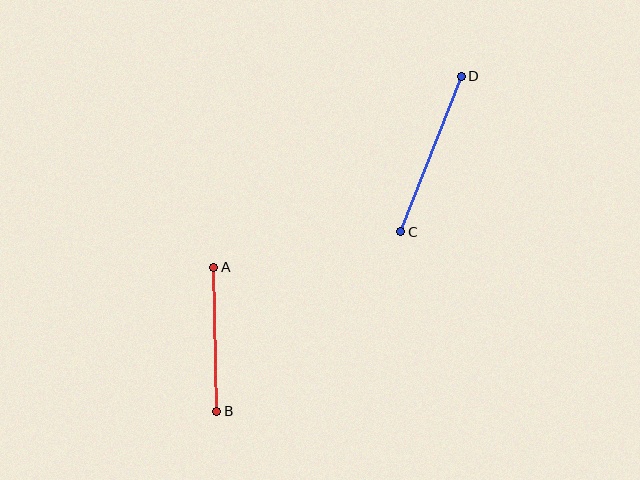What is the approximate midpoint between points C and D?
The midpoint is at approximately (431, 154) pixels.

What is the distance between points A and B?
The distance is approximately 144 pixels.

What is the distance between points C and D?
The distance is approximately 167 pixels.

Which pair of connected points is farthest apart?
Points C and D are farthest apart.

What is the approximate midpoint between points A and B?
The midpoint is at approximately (215, 339) pixels.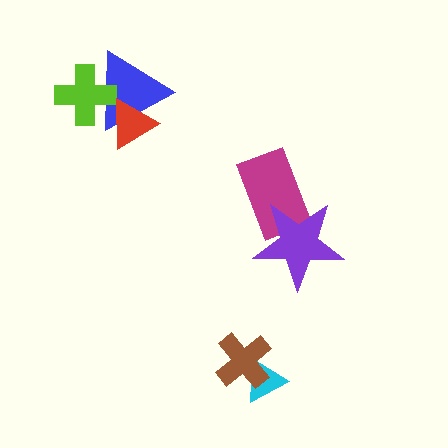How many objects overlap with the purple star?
1 object overlaps with the purple star.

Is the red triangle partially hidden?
No, no other shape covers it.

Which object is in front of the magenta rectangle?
The purple star is in front of the magenta rectangle.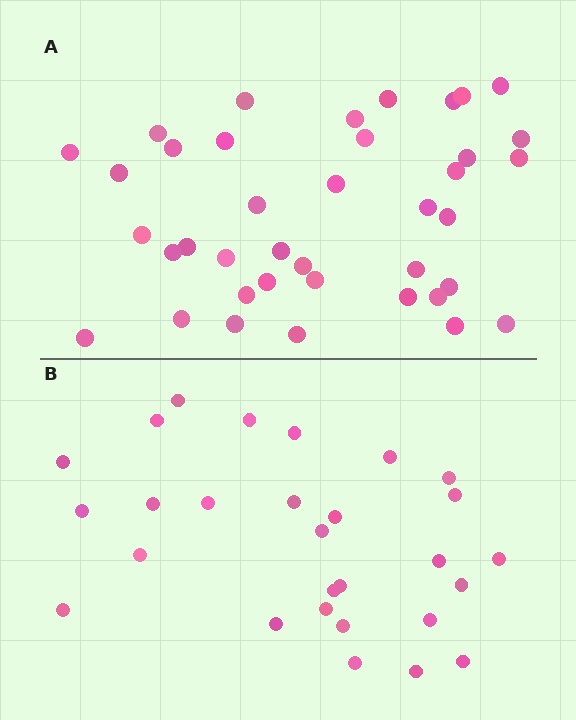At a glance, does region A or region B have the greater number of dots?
Region A (the top region) has more dots.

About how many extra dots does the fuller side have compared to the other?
Region A has roughly 12 or so more dots than region B.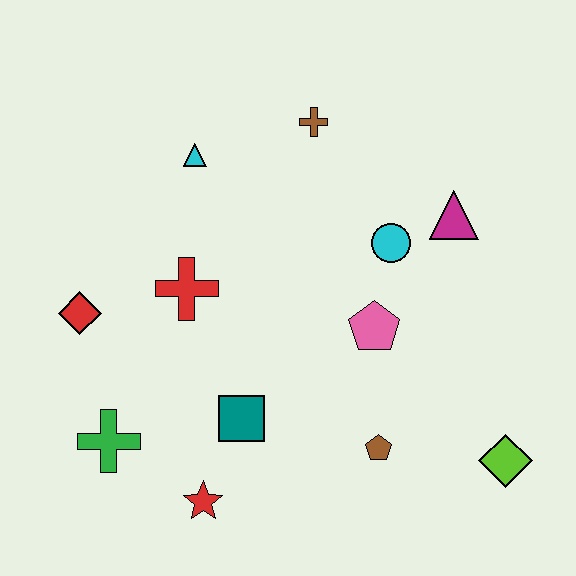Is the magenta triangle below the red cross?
No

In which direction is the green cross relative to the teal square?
The green cross is to the left of the teal square.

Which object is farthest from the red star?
The brown cross is farthest from the red star.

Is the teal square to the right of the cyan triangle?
Yes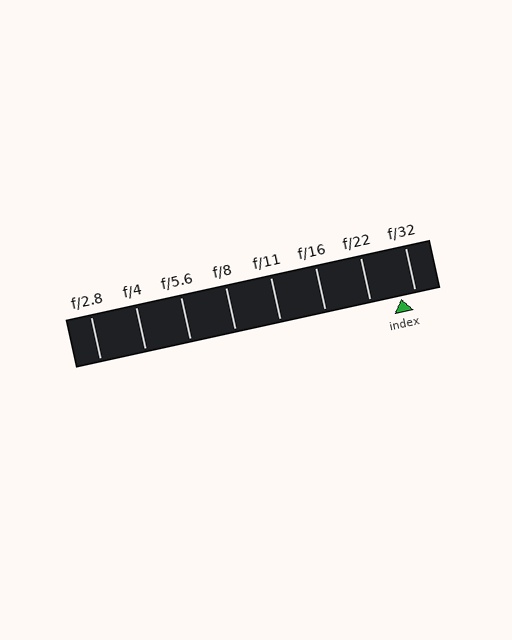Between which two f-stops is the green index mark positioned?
The index mark is between f/22 and f/32.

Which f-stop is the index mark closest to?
The index mark is closest to f/32.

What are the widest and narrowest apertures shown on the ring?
The widest aperture shown is f/2.8 and the narrowest is f/32.